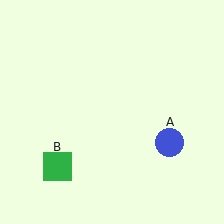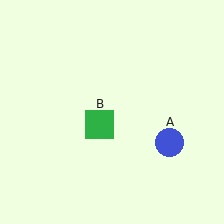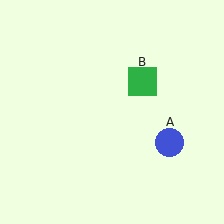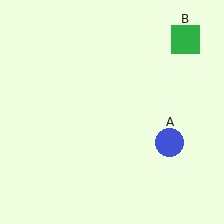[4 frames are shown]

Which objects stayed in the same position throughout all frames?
Blue circle (object A) remained stationary.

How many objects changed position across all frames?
1 object changed position: green square (object B).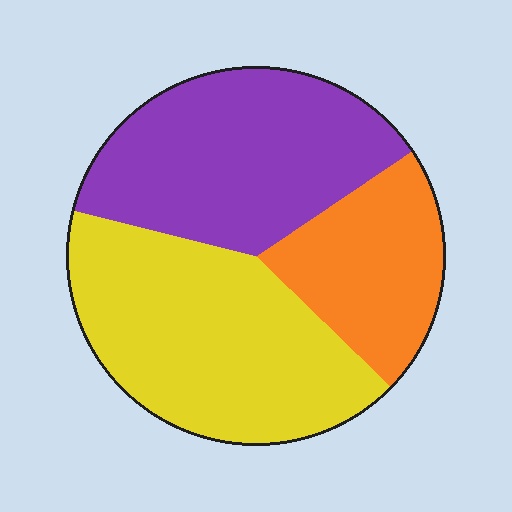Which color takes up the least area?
Orange, at roughly 20%.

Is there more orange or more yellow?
Yellow.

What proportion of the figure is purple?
Purple takes up between a third and a half of the figure.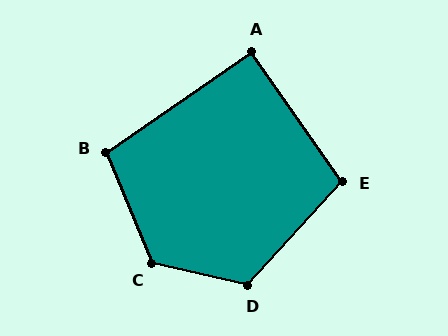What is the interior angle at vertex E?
Approximately 102 degrees (obtuse).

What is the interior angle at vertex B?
Approximately 102 degrees (obtuse).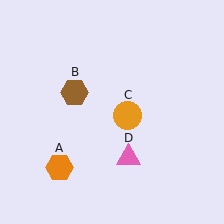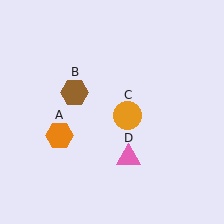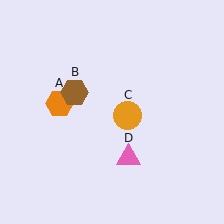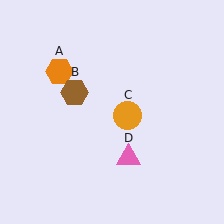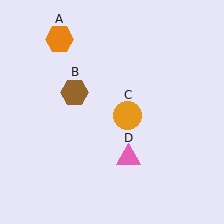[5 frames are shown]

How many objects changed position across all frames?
1 object changed position: orange hexagon (object A).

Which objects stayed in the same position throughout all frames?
Brown hexagon (object B) and orange circle (object C) and pink triangle (object D) remained stationary.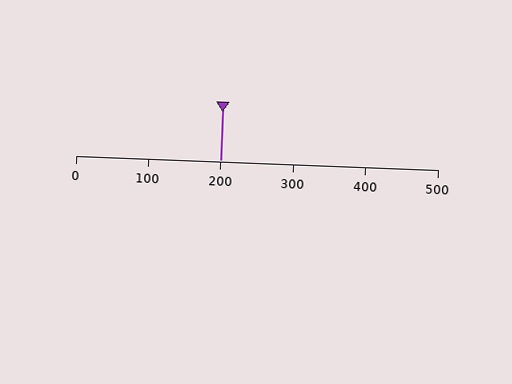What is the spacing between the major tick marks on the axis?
The major ticks are spaced 100 apart.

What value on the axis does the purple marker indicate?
The marker indicates approximately 200.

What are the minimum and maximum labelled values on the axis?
The axis runs from 0 to 500.